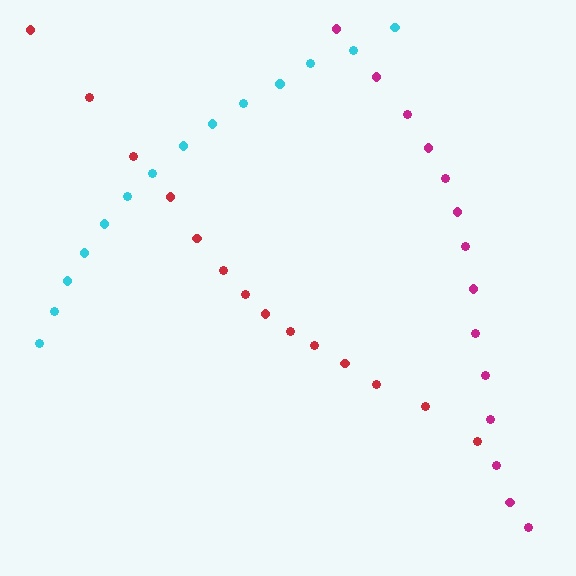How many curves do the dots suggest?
There are 3 distinct paths.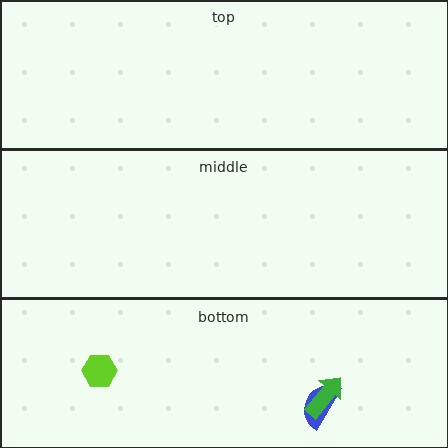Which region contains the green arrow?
The bottom region.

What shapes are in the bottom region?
The blue semicircle, the green arrow, the lime hexagon.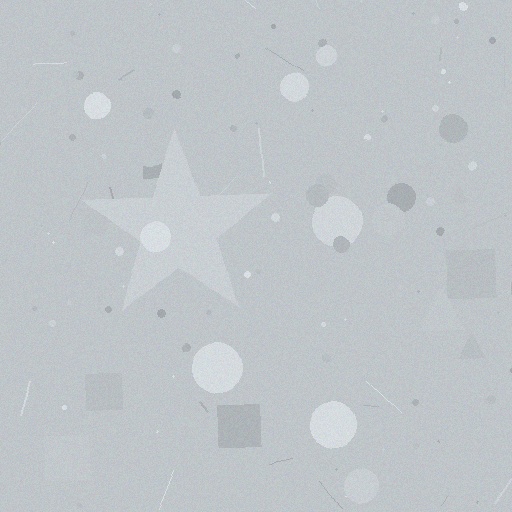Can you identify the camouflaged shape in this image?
The camouflaged shape is a star.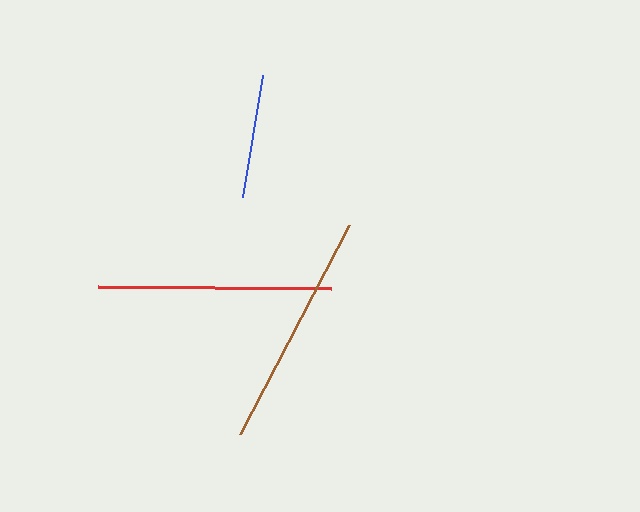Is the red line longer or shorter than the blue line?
The red line is longer than the blue line.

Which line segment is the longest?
The brown line is the longest at approximately 236 pixels.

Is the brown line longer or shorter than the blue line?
The brown line is longer than the blue line.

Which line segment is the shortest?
The blue line is the shortest at approximately 123 pixels.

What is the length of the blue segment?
The blue segment is approximately 123 pixels long.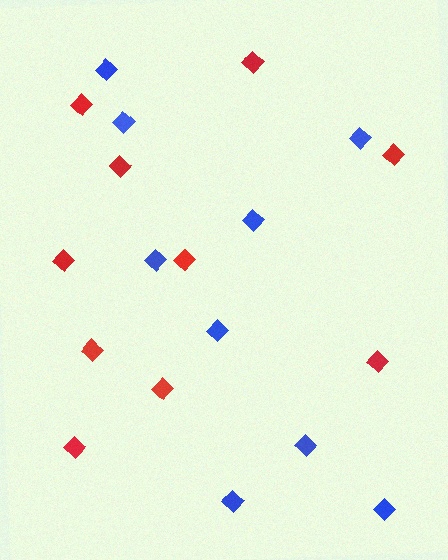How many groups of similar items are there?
There are 2 groups: one group of blue diamonds (9) and one group of red diamonds (10).